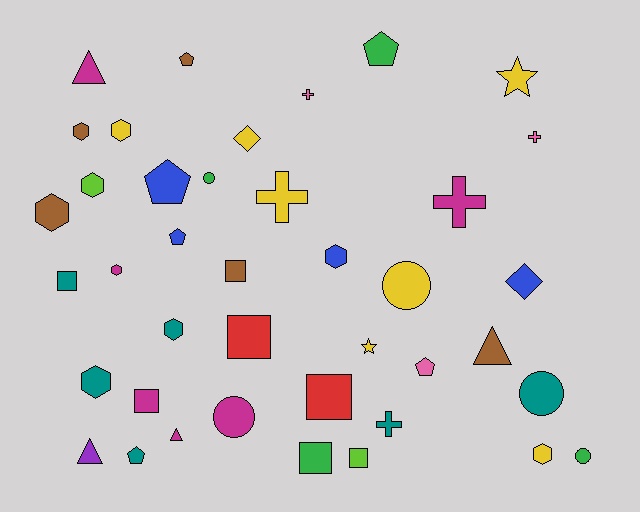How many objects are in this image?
There are 40 objects.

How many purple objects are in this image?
There is 1 purple object.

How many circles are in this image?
There are 5 circles.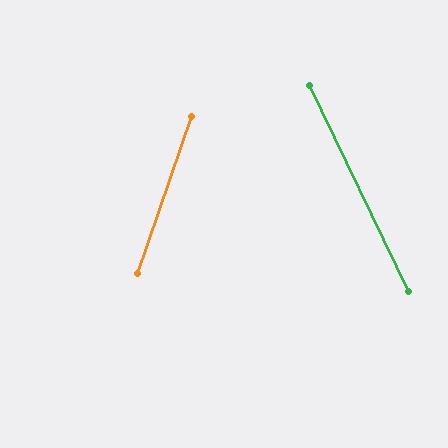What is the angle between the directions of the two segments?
Approximately 45 degrees.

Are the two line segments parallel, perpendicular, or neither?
Neither parallel nor perpendicular — they differ by about 45°.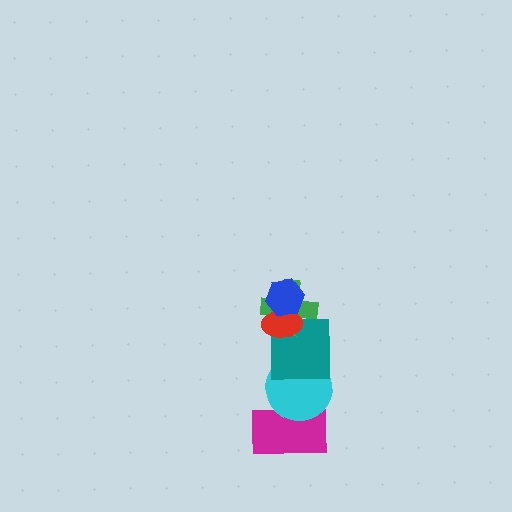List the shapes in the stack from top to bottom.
From top to bottom: the blue hexagon, the red ellipse, the green cross, the teal square, the cyan circle, the magenta rectangle.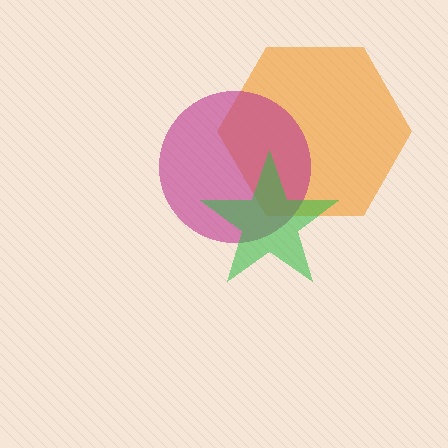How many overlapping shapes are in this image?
There are 3 overlapping shapes in the image.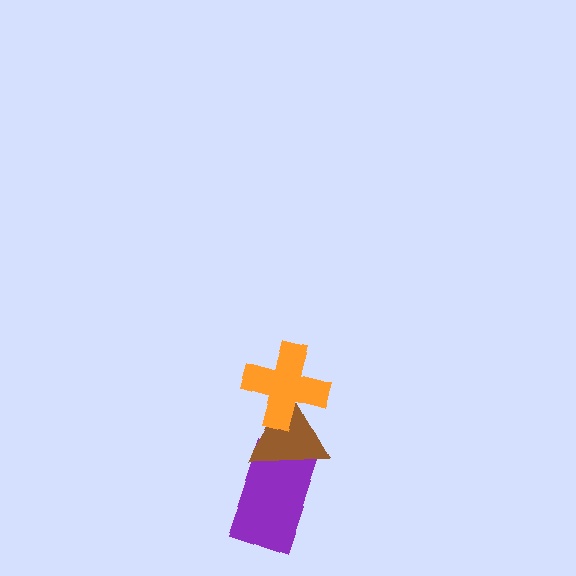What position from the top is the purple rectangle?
The purple rectangle is 3rd from the top.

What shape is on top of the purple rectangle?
The brown triangle is on top of the purple rectangle.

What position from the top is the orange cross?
The orange cross is 1st from the top.